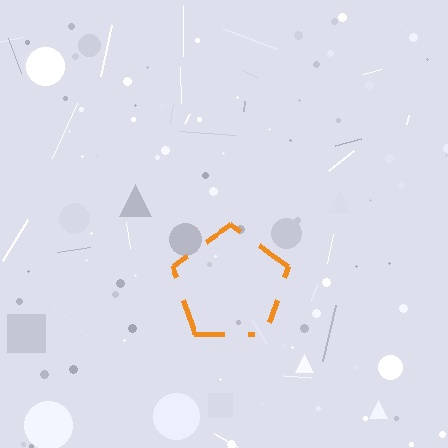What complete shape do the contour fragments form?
The contour fragments form a pentagon.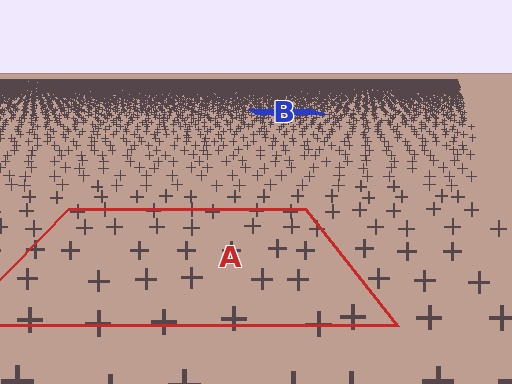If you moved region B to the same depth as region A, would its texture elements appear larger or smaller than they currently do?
They would appear larger. At a closer depth, the same texture elements are projected at a bigger on-screen size.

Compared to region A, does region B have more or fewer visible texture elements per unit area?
Region B has more texture elements per unit area — they are packed more densely because it is farther away.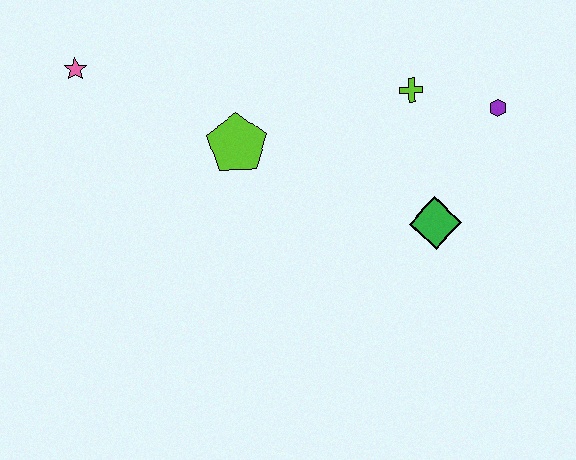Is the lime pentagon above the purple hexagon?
No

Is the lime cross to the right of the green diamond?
No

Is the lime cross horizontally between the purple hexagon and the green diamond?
No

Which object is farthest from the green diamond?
The pink star is farthest from the green diamond.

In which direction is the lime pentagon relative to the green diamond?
The lime pentagon is to the left of the green diamond.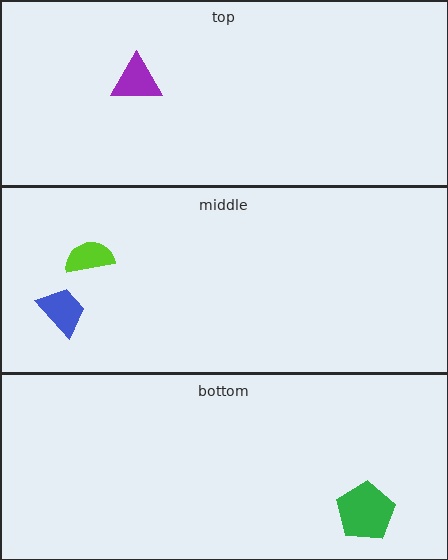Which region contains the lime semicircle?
The middle region.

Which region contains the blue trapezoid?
The middle region.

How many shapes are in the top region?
1.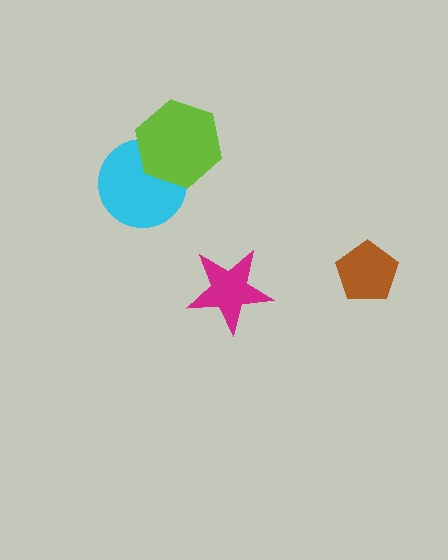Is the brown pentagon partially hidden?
No, no other shape covers it.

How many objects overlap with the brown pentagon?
0 objects overlap with the brown pentagon.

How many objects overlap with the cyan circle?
1 object overlaps with the cyan circle.